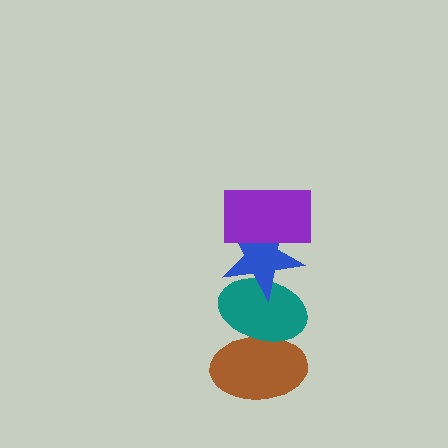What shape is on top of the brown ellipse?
The teal ellipse is on top of the brown ellipse.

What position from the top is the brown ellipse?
The brown ellipse is 4th from the top.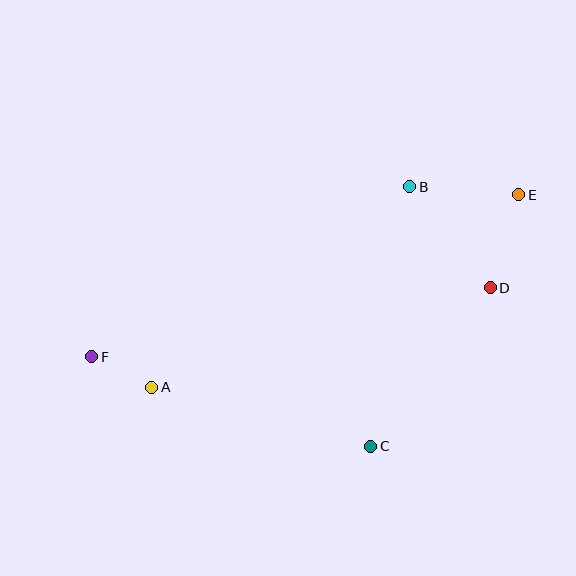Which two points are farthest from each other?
Points E and F are farthest from each other.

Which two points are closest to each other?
Points A and F are closest to each other.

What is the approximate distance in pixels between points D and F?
The distance between D and F is approximately 405 pixels.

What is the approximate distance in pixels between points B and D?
The distance between B and D is approximately 129 pixels.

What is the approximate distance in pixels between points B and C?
The distance between B and C is approximately 262 pixels.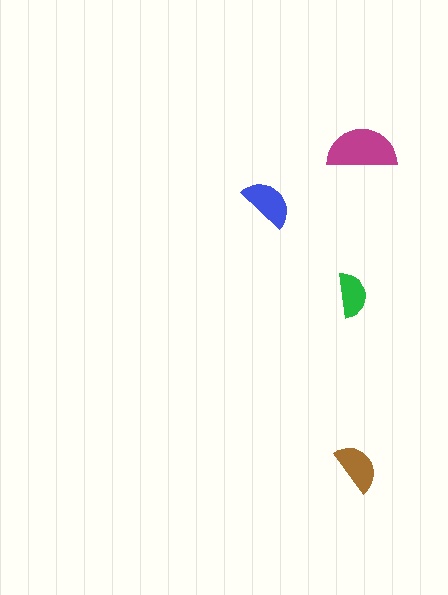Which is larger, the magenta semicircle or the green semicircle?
The magenta one.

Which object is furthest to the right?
The magenta semicircle is rightmost.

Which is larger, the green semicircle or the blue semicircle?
The blue one.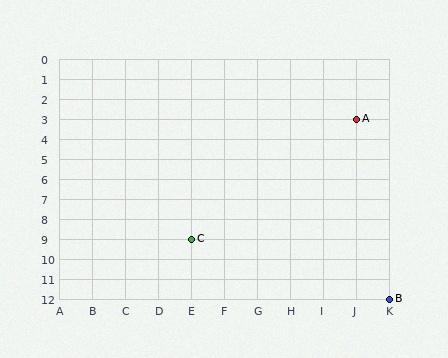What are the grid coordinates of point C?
Point C is at grid coordinates (E, 9).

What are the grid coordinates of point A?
Point A is at grid coordinates (J, 3).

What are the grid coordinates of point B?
Point B is at grid coordinates (K, 12).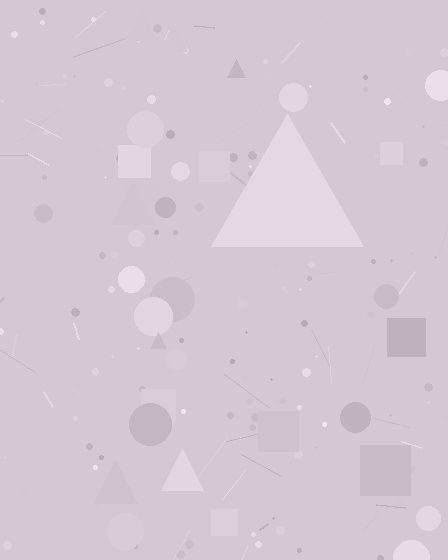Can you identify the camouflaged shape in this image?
The camouflaged shape is a triangle.